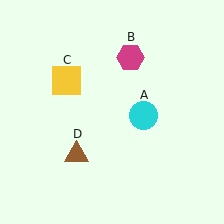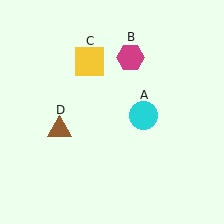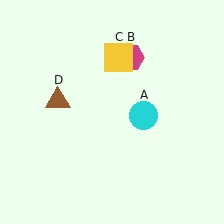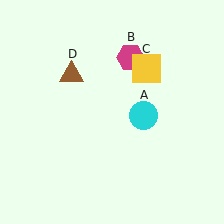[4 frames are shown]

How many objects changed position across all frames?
2 objects changed position: yellow square (object C), brown triangle (object D).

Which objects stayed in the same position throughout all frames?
Cyan circle (object A) and magenta hexagon (object B) remained stationary.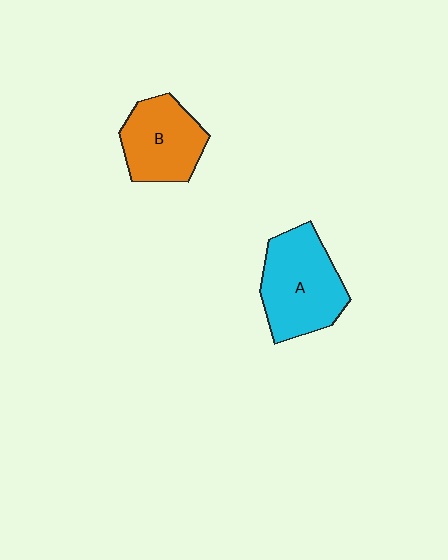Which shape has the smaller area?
Shape B (orange).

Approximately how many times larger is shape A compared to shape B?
Approximately 1.3 times.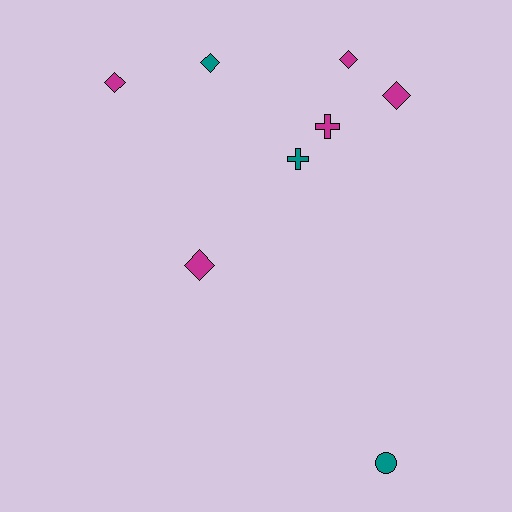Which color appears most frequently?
Magenta, with 5 objects.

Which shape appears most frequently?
Diamond, with 5 objects.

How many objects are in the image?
There are 8 objects.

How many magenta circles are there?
There are no magenta circles.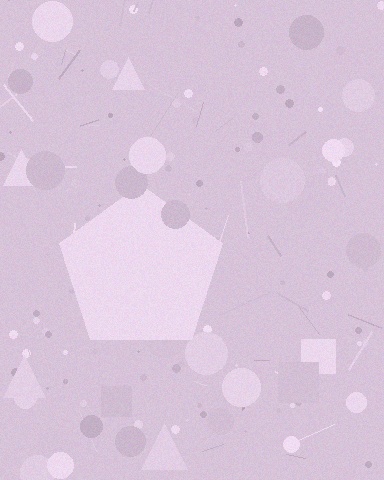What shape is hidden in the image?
A pentagon is hidden in the image.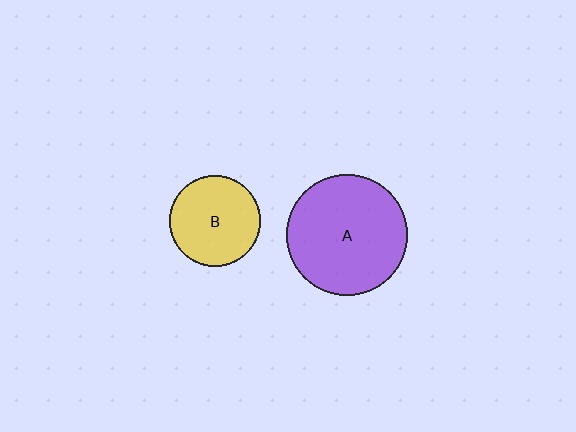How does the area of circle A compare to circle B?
Approximately 1.8 times.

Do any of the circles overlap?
No, none of the circles overlap.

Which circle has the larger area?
Circle A (purple).